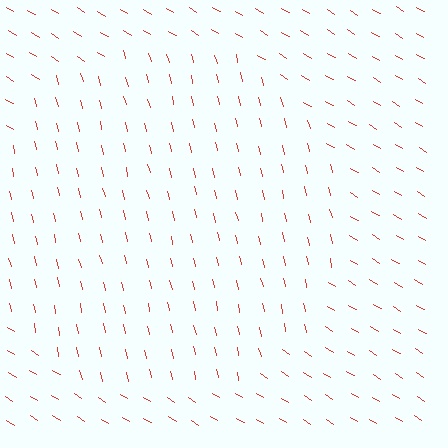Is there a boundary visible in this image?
Yes, there is a texture boundary formed by a change in line orientation.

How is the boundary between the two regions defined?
The boundary is defined purely by a change in line orientation (approximately 45 degrees difference). All lines are the same color and thickness.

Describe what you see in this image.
The image is filled with small red line segments. A circle region in the image has lines oriented differently from the surrounding lines, creating a visible texture boundary.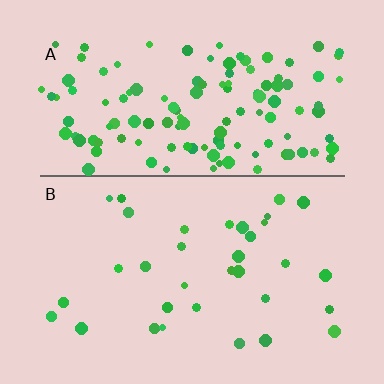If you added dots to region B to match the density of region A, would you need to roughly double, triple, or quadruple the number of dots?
Approximately quadruple.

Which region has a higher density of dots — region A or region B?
A (the top).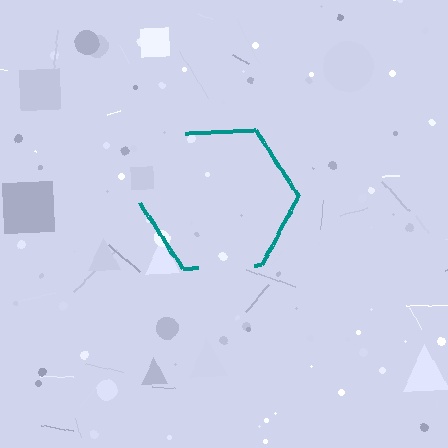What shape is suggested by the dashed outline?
The dashed outline suggests a hexagon.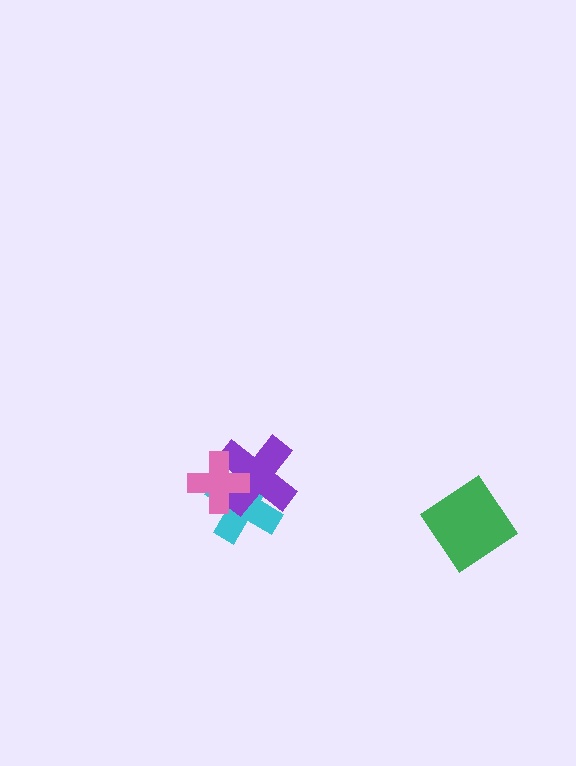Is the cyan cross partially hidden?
Yes, it is partially covered by another shape.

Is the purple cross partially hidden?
Yes, it is partially covered by another shape.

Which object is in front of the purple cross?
The pink cross is in front of the purple cross.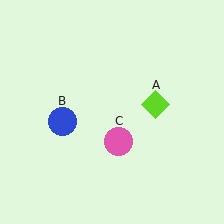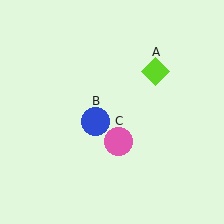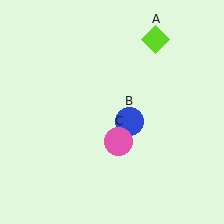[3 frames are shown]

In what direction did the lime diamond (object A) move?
The lime diamond (object A) moved up.